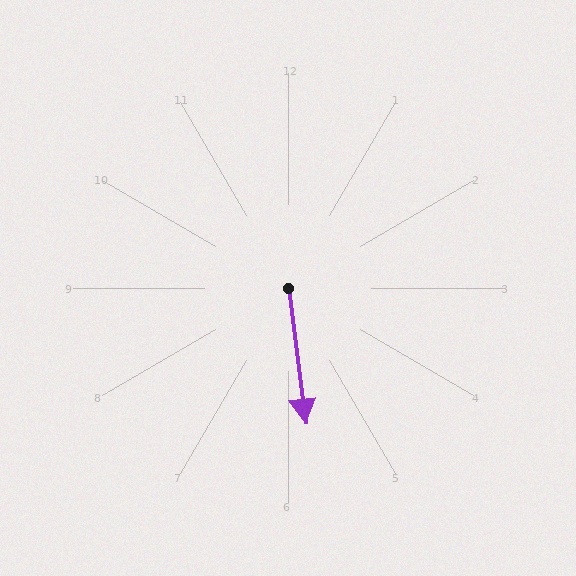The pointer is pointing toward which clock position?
Roughly 6 o'clock.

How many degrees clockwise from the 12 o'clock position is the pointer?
Approximately 173 degrees.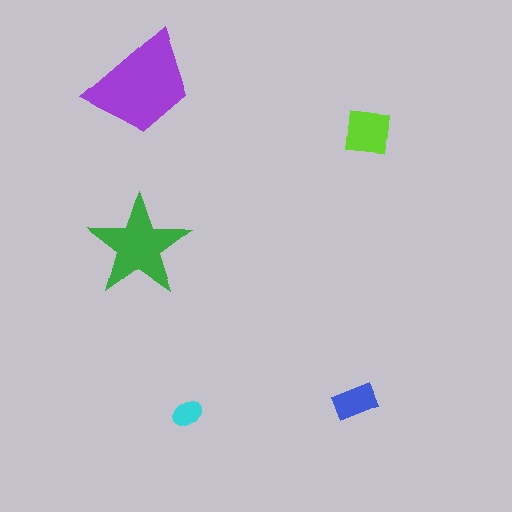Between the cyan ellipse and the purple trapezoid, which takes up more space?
The purple trapezoid.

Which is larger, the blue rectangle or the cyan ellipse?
The blue rectangle.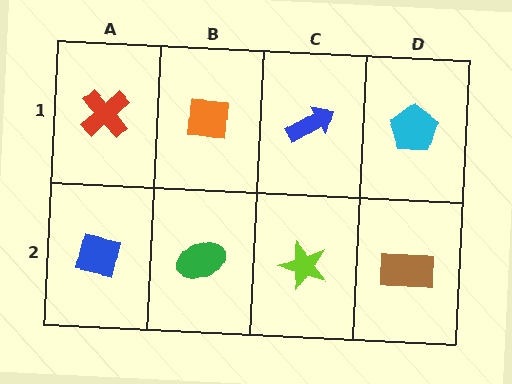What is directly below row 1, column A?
A blue square.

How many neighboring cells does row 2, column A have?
2.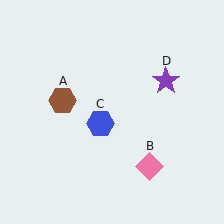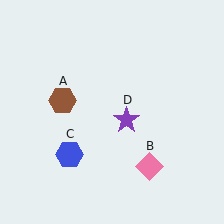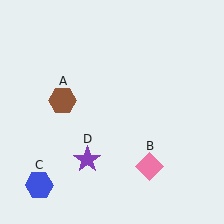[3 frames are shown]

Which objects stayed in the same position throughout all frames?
Brown hexagon (object A) and pink diamond (object B) remained stationary.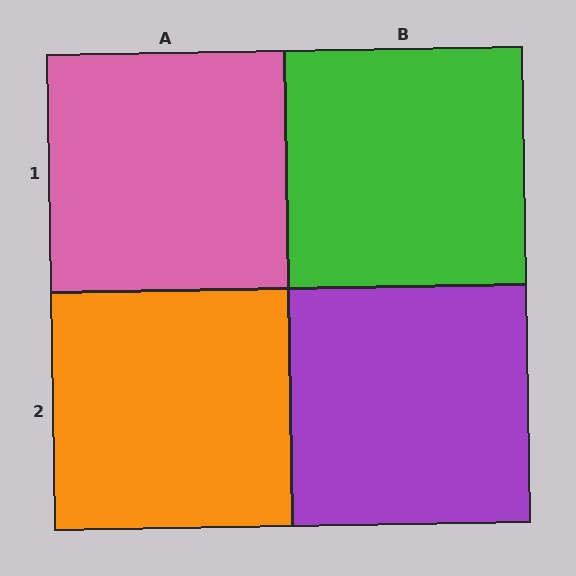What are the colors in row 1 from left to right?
Pink, green.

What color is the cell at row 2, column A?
Orange.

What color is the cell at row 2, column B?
Purple.